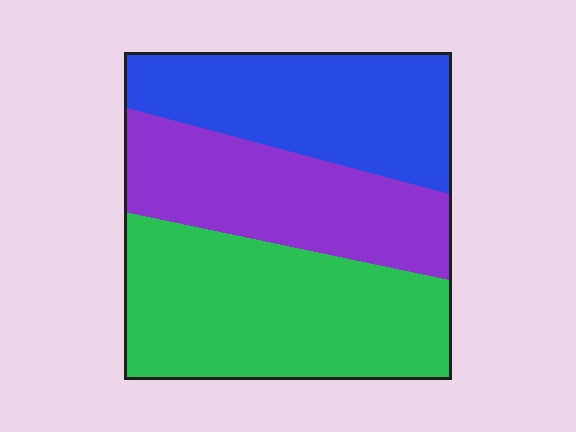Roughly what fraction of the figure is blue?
Blue covers about 30% of the figure.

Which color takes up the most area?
Green, at roughly 40%.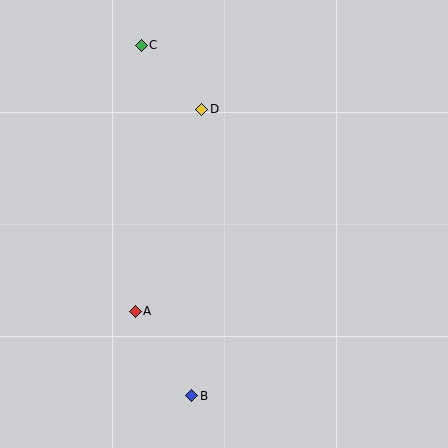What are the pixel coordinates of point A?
Point A is at (135, 311).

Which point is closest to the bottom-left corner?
Point A is closest to the bottom-left corner.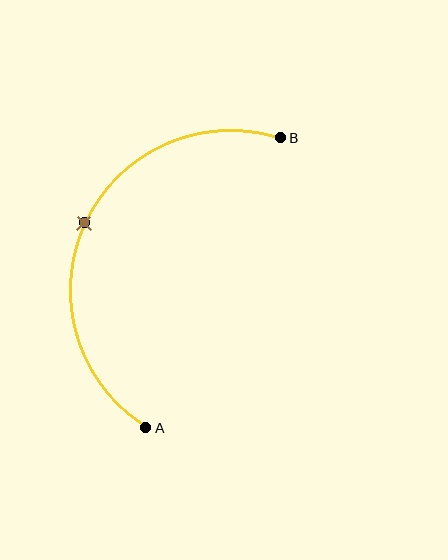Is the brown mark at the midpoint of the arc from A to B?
Yes. The brown mark lies on the arc at equal arc-length from both A and B — it is the arc midpoint.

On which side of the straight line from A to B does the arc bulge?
The arc bulges to the left of the straight line connecting A and B.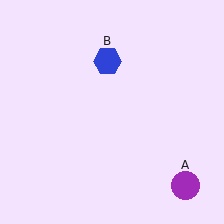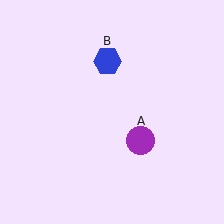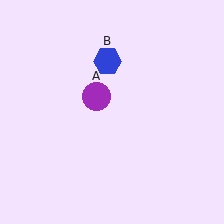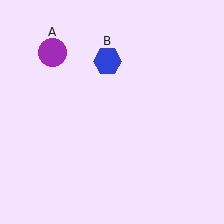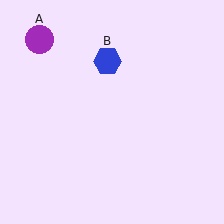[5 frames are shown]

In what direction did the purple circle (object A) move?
The purple circle (object A) moved up and to the left.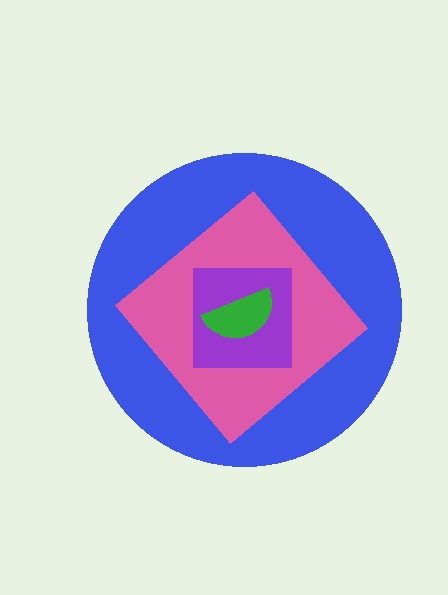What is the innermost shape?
The green semicircle.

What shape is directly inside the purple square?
The green semicircle.